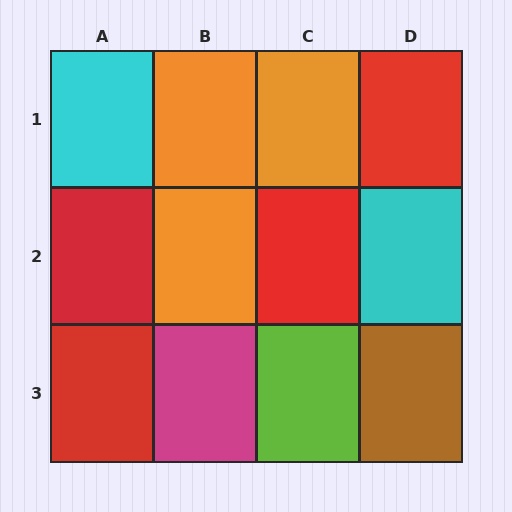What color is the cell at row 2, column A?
Red.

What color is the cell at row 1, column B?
Orange.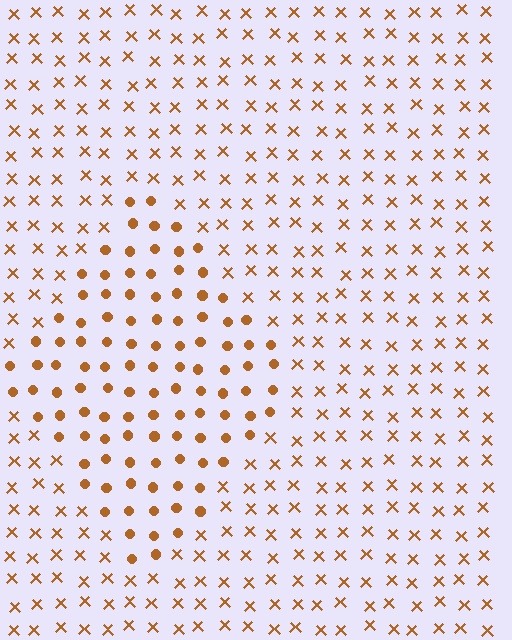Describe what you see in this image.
The image is filled with small brown elements arranged in a uniform grid. A diamond-shaped region contains circles, while the surrounding area contains X marks. The boundary is defined purely by the change in element shape.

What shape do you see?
I see a diamond.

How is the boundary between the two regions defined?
The boundary is defined by a change in element shape: circles inside vs. X marks outside. All elements share the same color and spacing.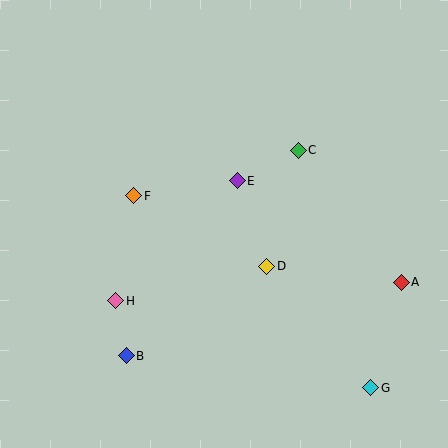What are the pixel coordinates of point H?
Point H is at (116, 301).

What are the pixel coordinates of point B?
Point B is at (126, 356).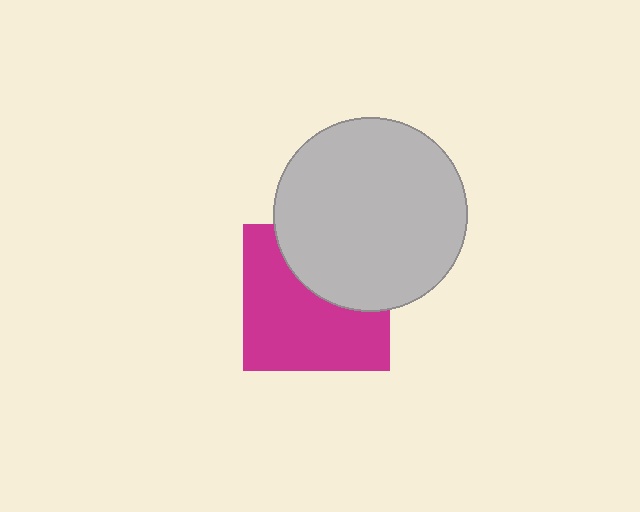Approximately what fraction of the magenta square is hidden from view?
Roughly 38% of the magenta square is hidden behind the light gray circle.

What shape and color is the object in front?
The object in front is a light gray circle.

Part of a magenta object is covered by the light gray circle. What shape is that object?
It is a square.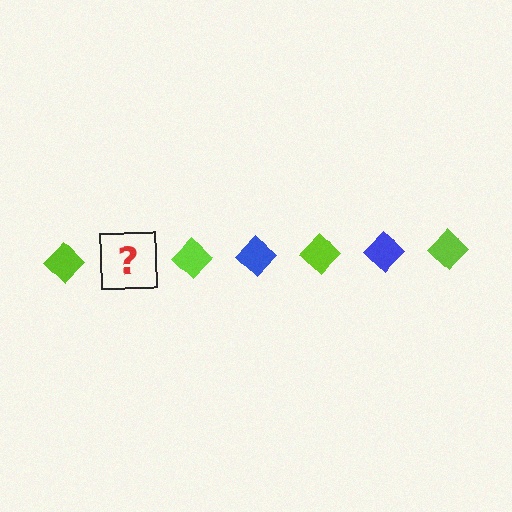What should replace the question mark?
The question mark should be replaced with a blue diamond.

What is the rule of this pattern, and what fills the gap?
The rule is that the pattern cycles through lime, blue diamonds. The gap should be filled with a blue diamond.